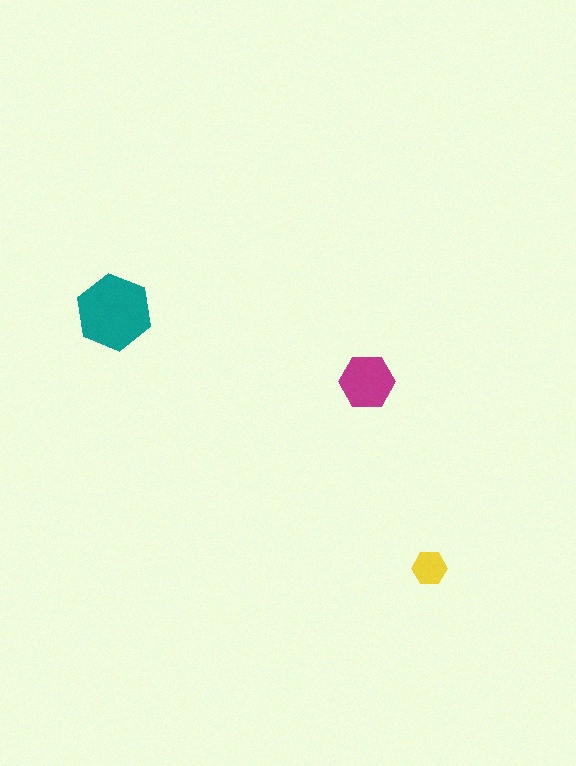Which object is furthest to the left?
The teal hexagon is leftmost.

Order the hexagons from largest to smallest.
the teal one, the magenta one, the yellow one.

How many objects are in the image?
There are 3 objects in the image.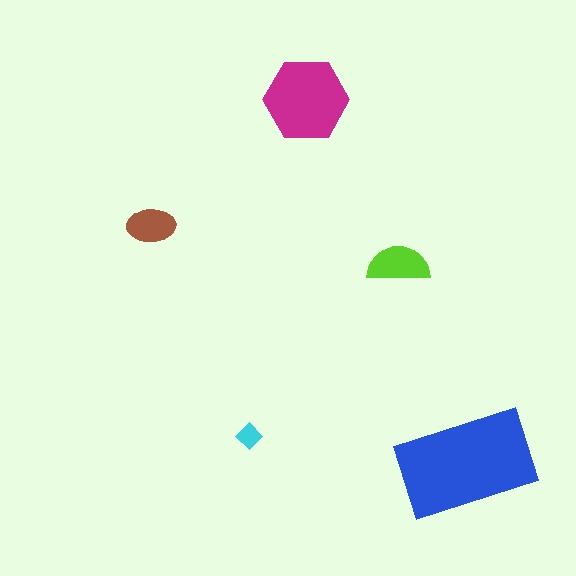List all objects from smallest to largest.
The cyan diamond, the brown ellipse, the lime semicircle, the magenta hexagon, the blue rectangle.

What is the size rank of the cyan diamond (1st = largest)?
5th.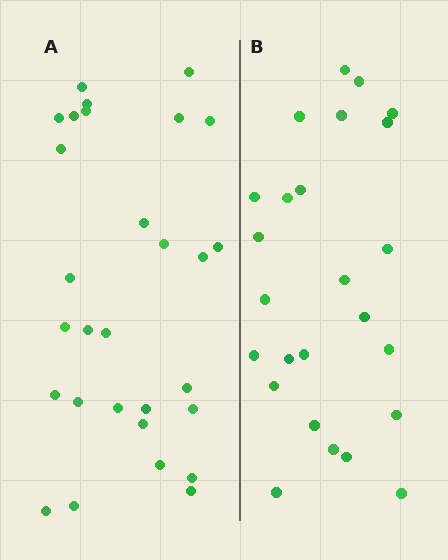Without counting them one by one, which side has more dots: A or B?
Region A (the left region) has more dots.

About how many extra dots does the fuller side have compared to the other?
Region A has about 4 more dots than region B.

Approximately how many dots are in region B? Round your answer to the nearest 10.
About 20 dots. (The exact count is 25, which rounds to 20.)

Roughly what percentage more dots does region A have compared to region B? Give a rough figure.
About 15% more.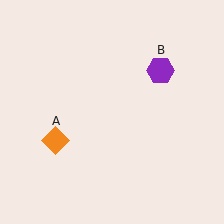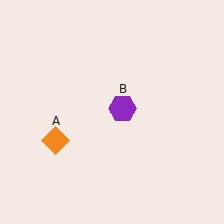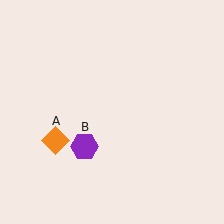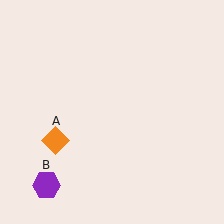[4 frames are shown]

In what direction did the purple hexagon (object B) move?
The purple hexagon (object B) moved down and to the left.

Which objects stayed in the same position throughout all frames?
Orange diamond (object A) remained stationary.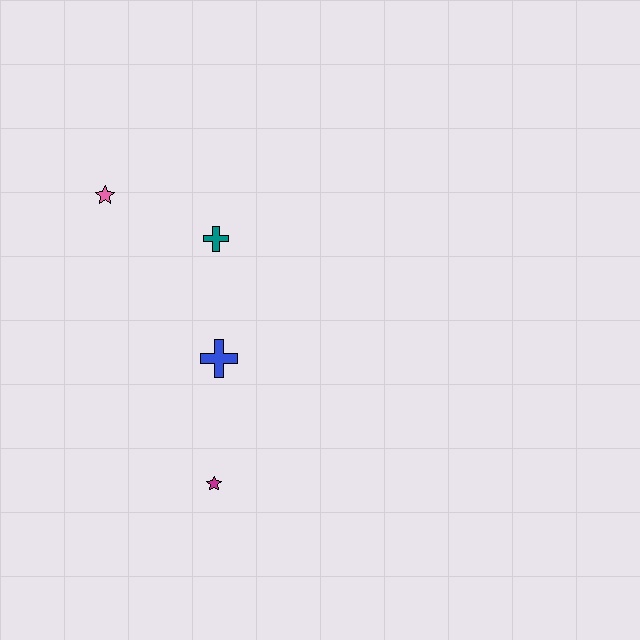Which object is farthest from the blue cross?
The pink star is farthest from the blue cross.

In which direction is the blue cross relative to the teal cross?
The blue cross is below the teal cross.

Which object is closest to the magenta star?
The blue cross is closest to the magenta star.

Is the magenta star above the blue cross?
No